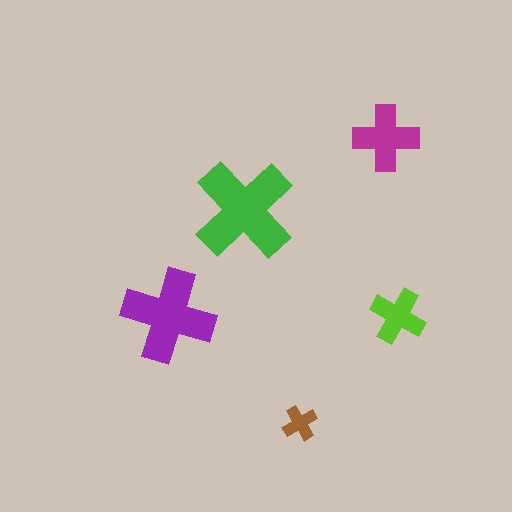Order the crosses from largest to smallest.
the green one, the purple one, the magenta one, the lime one, the brown one.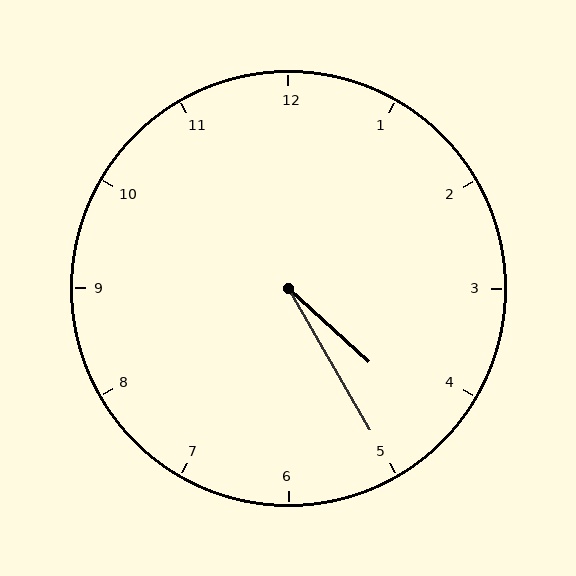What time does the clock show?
4:25.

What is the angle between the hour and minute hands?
Approximately 18 degrees.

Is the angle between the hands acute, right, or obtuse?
It is acute.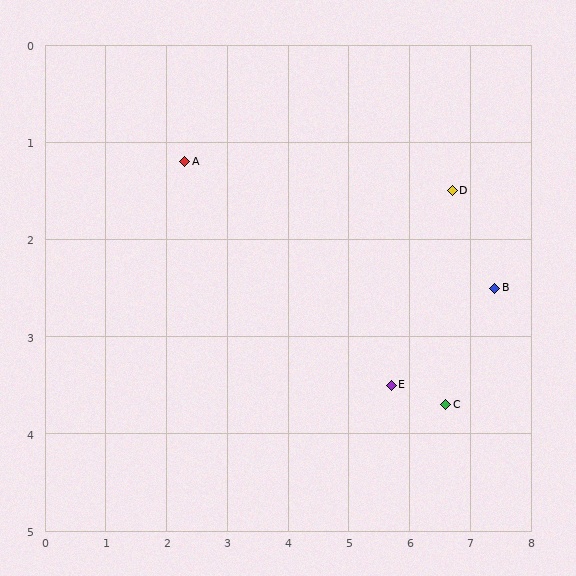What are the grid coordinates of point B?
Point B is at approximately (7.4, 2.5).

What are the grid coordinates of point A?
Point A is at approximately (2.3, 1.2).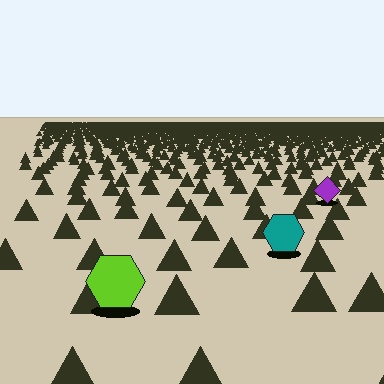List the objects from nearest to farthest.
From nearest to farthest: the lime hexagon, the teal hexagon, the purple diamond.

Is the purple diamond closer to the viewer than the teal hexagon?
No. The teal hexagon is closer — you can tell from the texture gradient: the ground texture is coarser near it.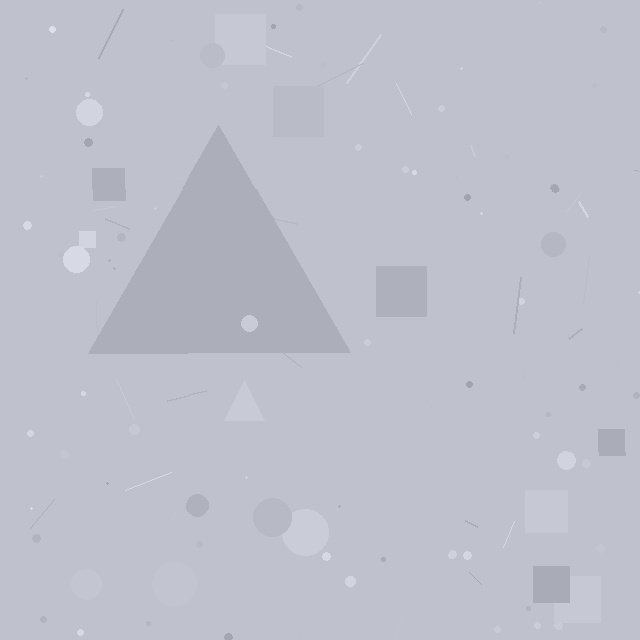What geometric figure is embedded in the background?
A triangle is embedded in the background.